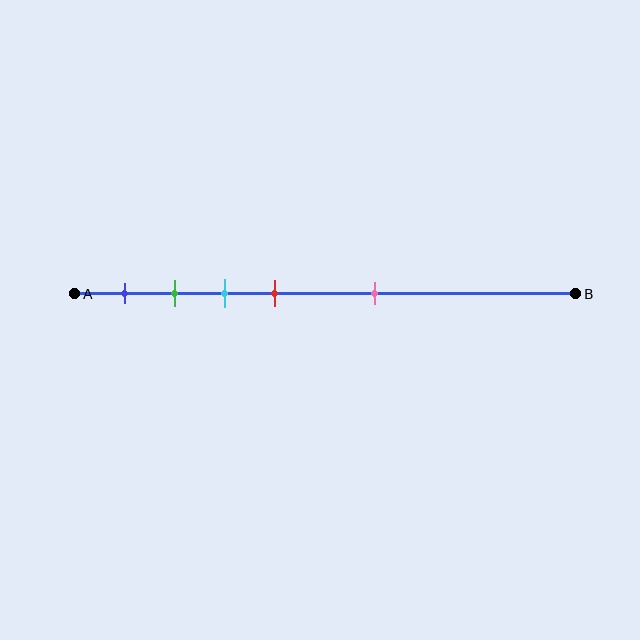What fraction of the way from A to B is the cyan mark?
The cyan mark is approximately 30% (0.3) of the way from A to B.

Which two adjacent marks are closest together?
The green and cyan marks are the closest adjacent pair.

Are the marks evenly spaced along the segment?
No, the marks are not evenly spaced.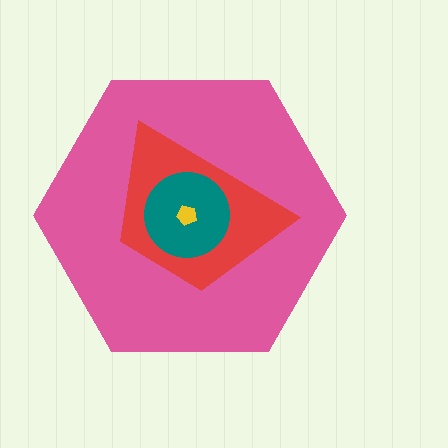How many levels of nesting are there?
4.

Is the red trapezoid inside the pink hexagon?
Yes.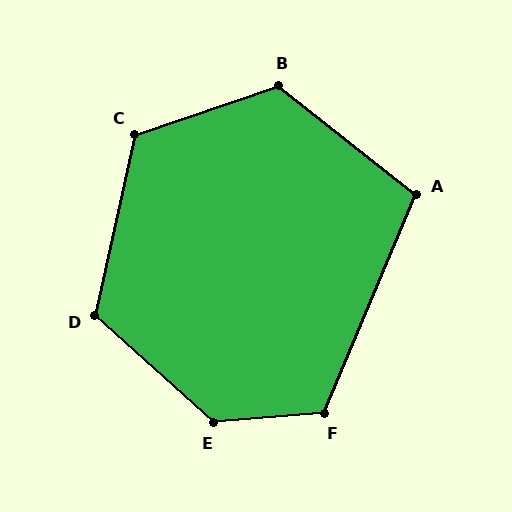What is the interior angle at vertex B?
Approximately 123 degrees (obtuse).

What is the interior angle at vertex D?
Approximately 120 degrees (obtuse).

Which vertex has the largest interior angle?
E, at approximately 133 degrees.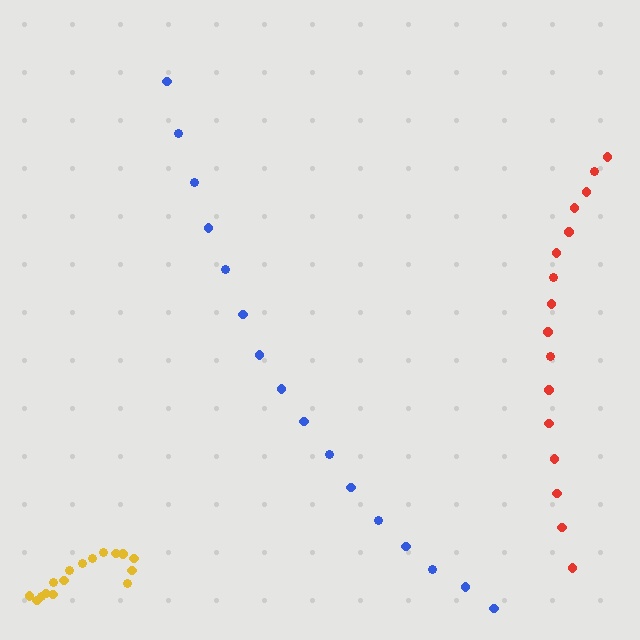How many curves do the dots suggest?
There are 3 distinct paths.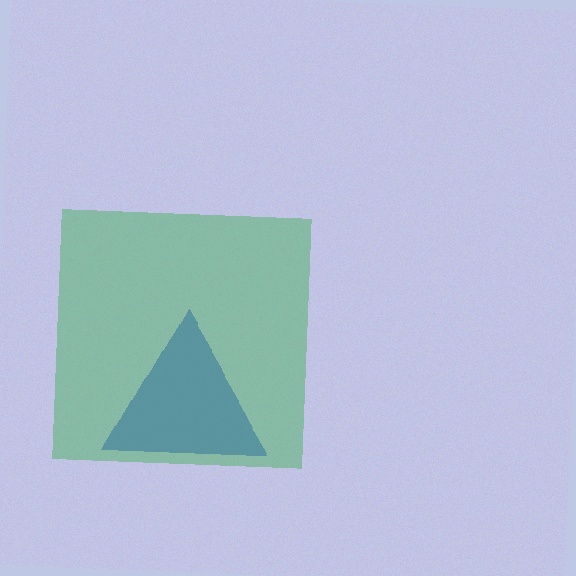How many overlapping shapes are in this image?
There are 2 overlapping shapes in the image.